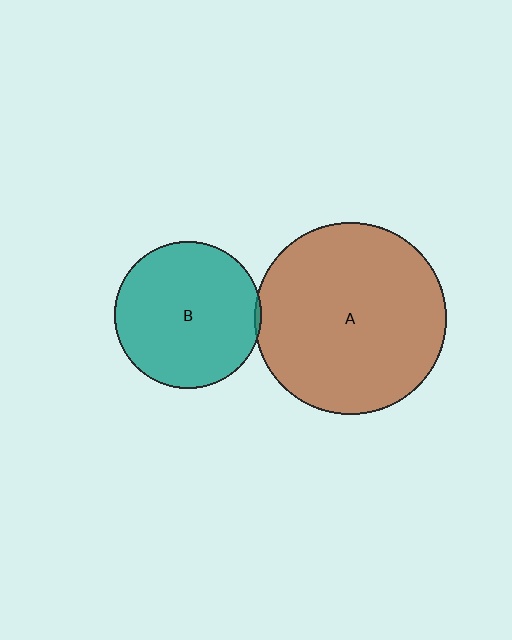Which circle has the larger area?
Circle A (brown).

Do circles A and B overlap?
Yes.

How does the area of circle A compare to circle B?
Approximately 1.7 times.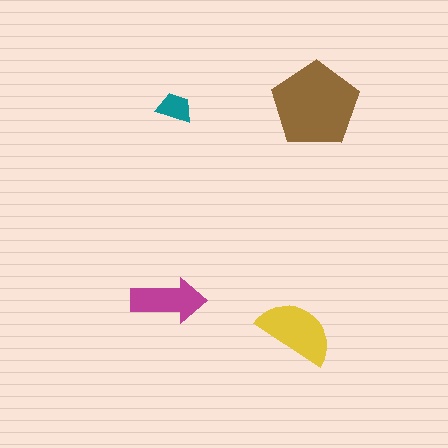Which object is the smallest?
The teal trapezoid.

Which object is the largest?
The brown pentagon.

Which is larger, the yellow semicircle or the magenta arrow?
The yellow semicircle.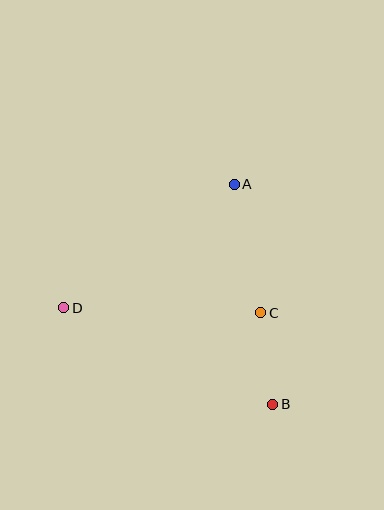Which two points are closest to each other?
Points B and C are closest to each other.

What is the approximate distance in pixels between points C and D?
The distance between C and D is approximately 197 pixels.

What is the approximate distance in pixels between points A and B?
The distance between A and B is approximately 223 pixels.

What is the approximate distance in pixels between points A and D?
The distance between A and D is approximately 210 pixels.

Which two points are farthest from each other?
Points B and D are farthest from each other.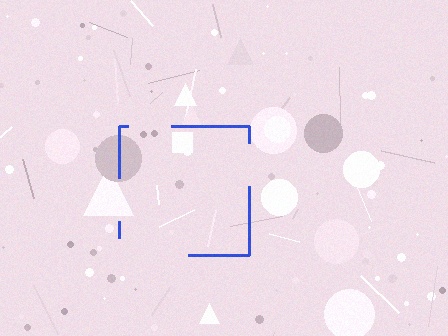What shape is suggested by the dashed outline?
The dashed outline suggests a square.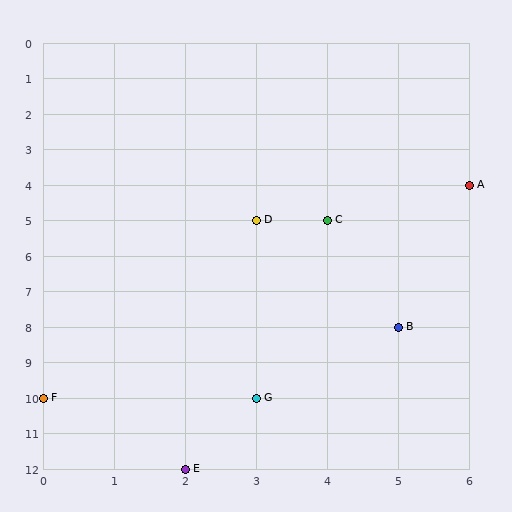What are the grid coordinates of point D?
Point D is at grid coordinates (3, 5).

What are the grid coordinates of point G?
Point G is at grid coordinates (3, 10).